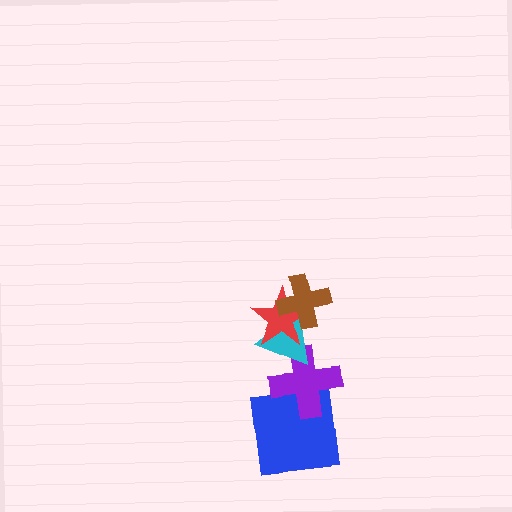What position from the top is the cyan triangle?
The cyan triangle is 3rd from the top.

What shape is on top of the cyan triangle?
The red star is on top of the cyan triangle.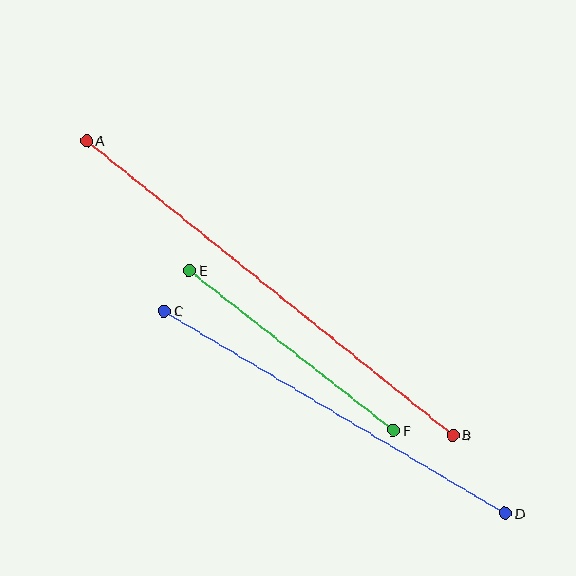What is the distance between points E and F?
The distance is approximately 259 pixels.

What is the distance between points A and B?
The distance is approximately 470 pixels.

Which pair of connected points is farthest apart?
Points A and B are farthest apart.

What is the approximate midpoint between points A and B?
The midpoint is at approximately (270, 288) pixels.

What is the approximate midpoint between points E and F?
The midpoint is at approximately (292, 350) pixels.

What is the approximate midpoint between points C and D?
The midpoint is at approximately (335, 412) pixels.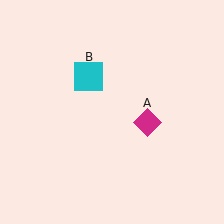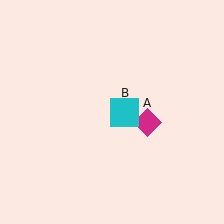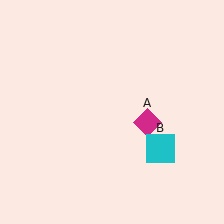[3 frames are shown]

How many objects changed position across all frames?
1 object changed position: cyan square (object B).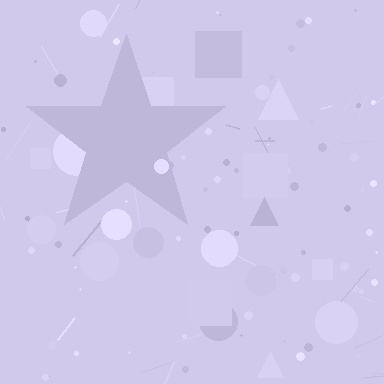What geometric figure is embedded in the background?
A star is embedded in the background.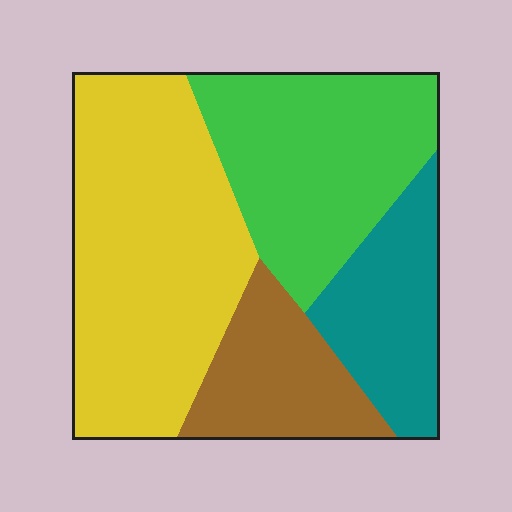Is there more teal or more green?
Green.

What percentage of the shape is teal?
Teal takes up about one sixth (1/6) of the shape.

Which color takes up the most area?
Yellow, at roughly 40%.